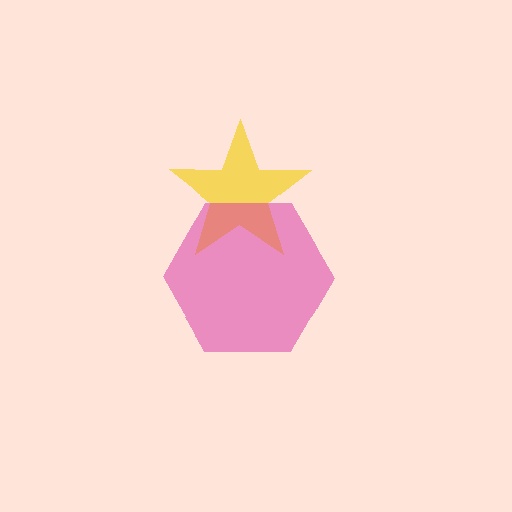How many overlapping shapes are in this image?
There are 2 overlapping shapes in the image.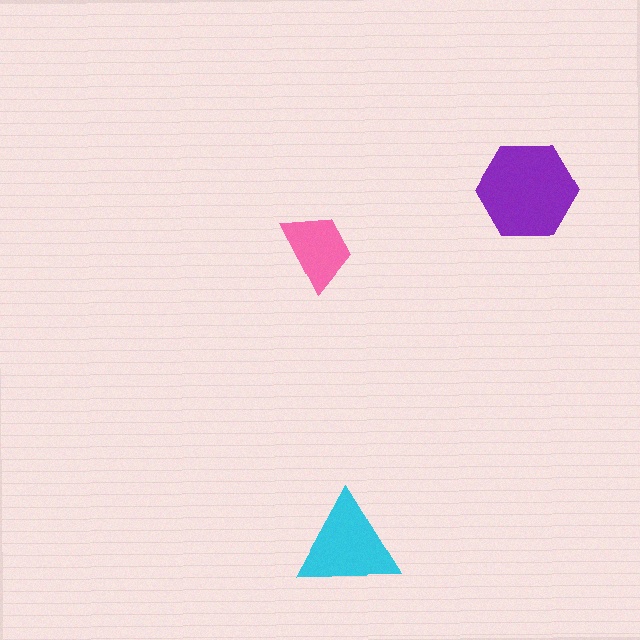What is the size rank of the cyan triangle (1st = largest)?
2nd.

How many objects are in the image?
There are 3 objects in the image.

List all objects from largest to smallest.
The purple hexagon, the cyan triangle, the pink trapezoid.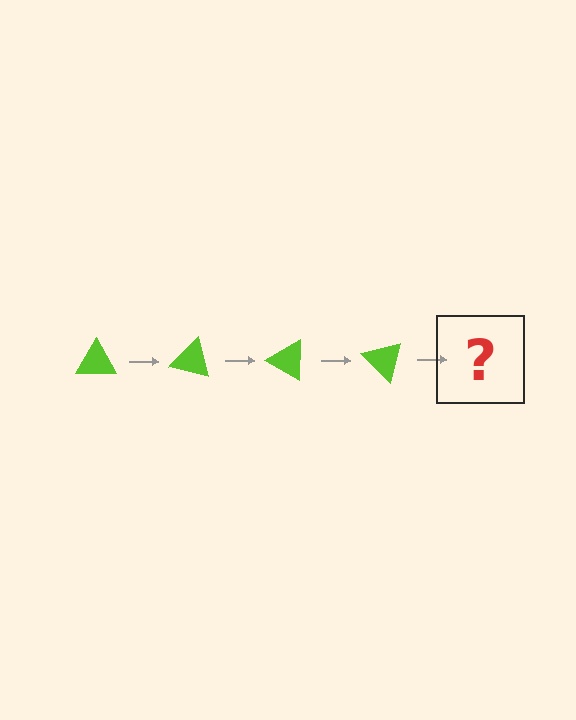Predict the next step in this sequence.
The next step is a lime triangle rotated 60 degrees.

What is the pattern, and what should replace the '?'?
The pattern is that the triangle rotates 15 degrees each step. The '?' should be a lime triangle rotated 60 degrees.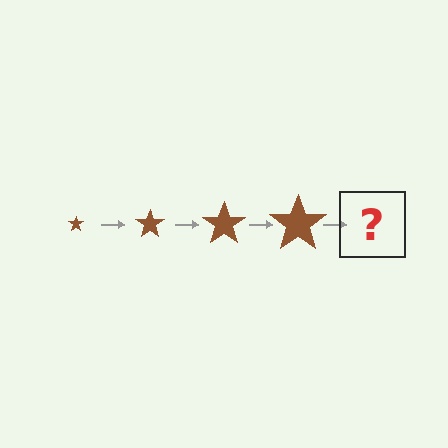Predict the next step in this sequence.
The next step is a brown star, larger than the previous one.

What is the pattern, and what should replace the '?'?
The pattern is that the star gets progressively larger each step. The '?' should be a brown star, larger than the previous one.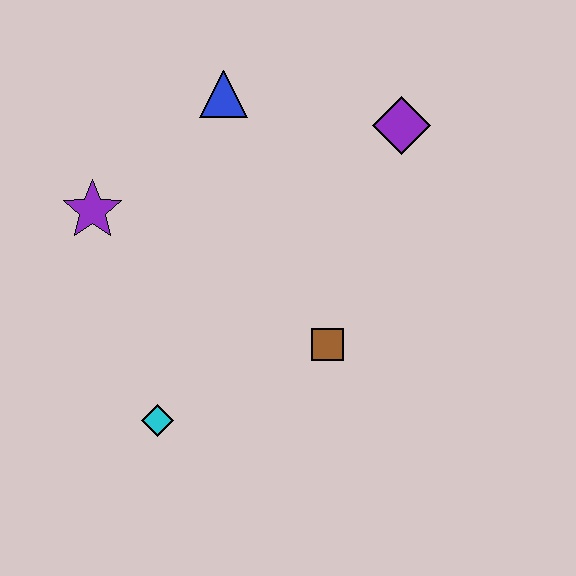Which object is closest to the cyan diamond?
The brown square is closest to the cyan diamond.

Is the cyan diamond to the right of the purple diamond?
No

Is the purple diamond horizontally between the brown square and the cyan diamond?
No